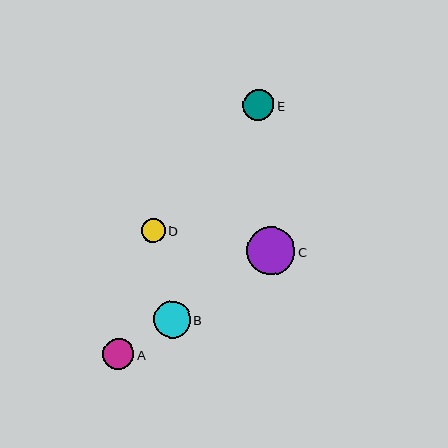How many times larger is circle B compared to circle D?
Circle B is approximately 1.5 times the size of circle D.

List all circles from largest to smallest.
From largest to smallest: C, B, E, A, D.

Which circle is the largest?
Circle C is the largest with a size of approximately 49 pixels.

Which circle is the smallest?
Circle D is the smallest with a size of approximately 24 pixels.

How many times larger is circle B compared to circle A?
Circle B is approximately 1.2 times the size of circle A.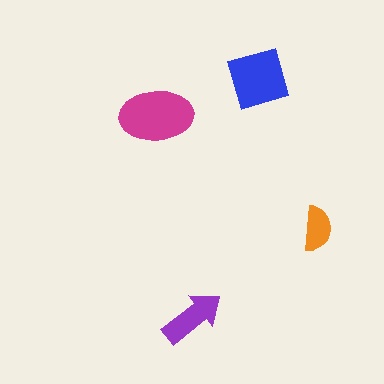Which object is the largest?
The magenta ellipse.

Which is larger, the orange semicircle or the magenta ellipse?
The magenta ellipse.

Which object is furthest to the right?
The orange semicircle is rightmost.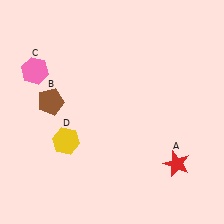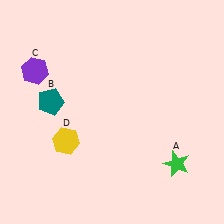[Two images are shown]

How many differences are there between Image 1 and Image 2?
There are 3 differences between the two images.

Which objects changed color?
A changed from red to green. B changed from brown to teal. C changed from pink to purple.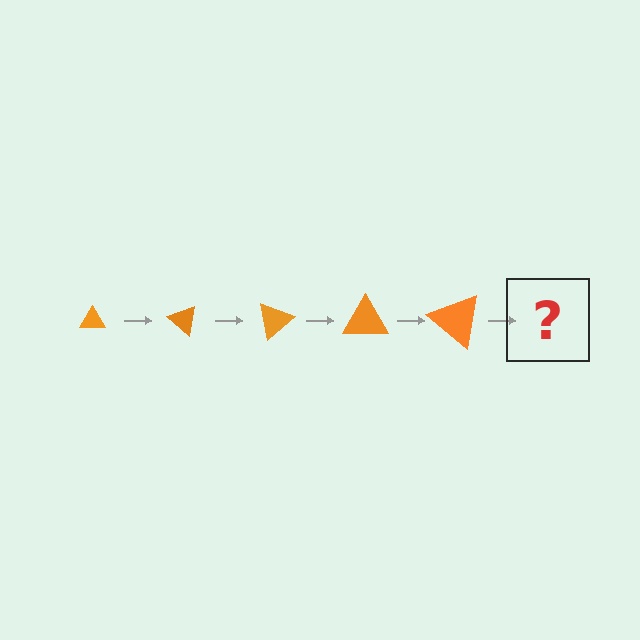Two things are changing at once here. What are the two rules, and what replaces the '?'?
The two rules are that the triangle grows larger each step and it rotates 40 degrees each step. The '?' should be a triangle, larger than the previous one and rotated 200 degrees from the start.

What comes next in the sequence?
The next element should be a triangle, larger than the previous one and rotated 200 degrees from the start.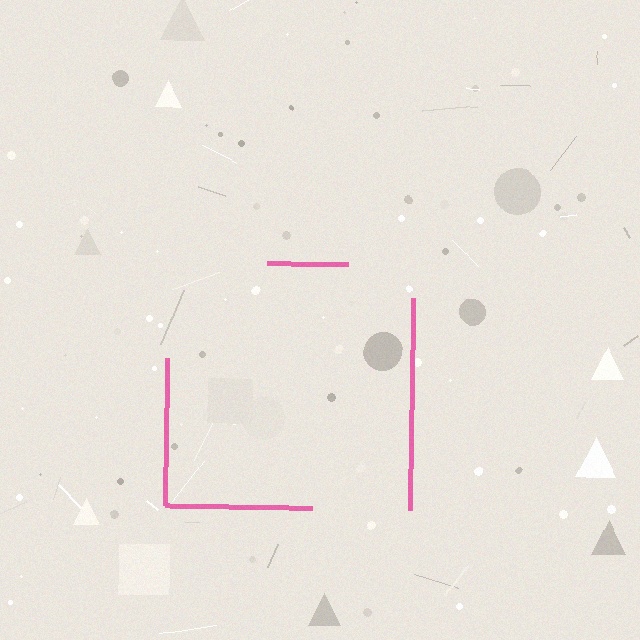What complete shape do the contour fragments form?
The contour fragments form a square.